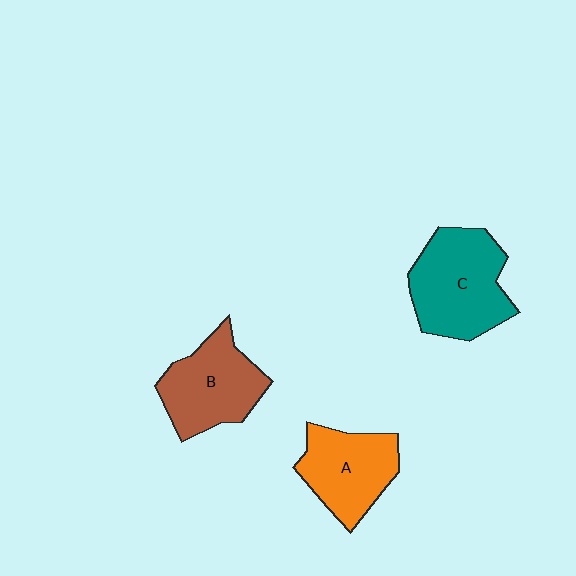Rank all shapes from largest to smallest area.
From largest to smallest: C (teal), B (brown), A (orange).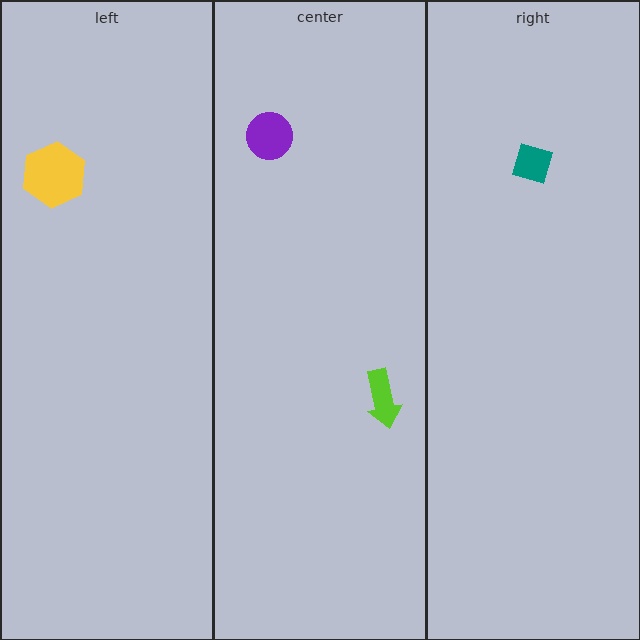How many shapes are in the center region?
2.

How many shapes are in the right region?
1.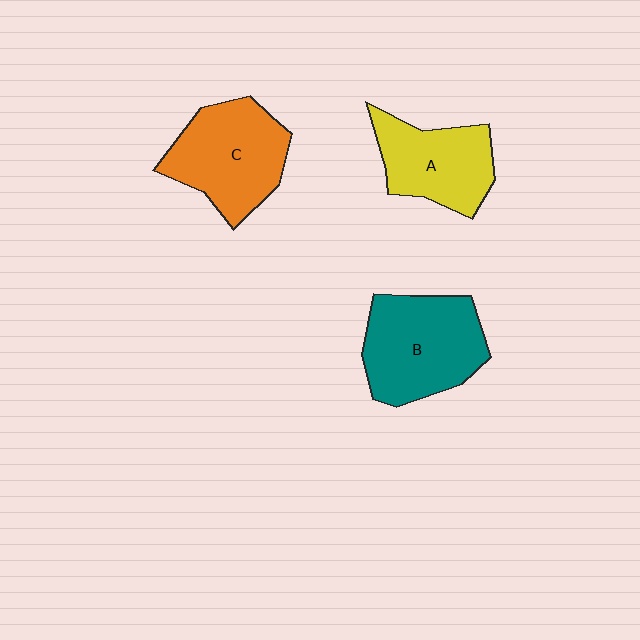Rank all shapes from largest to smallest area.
From largest to smallest: B (teal), C (orange), A (yellow).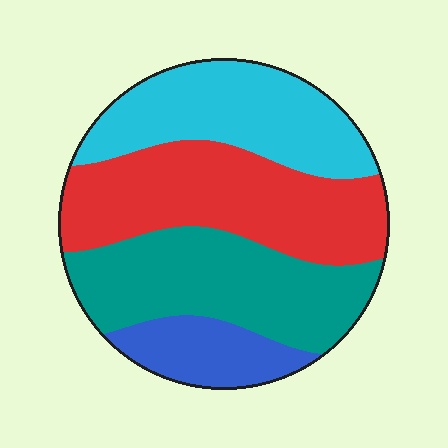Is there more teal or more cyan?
Teal.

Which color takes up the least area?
Blue, at roughly 10%.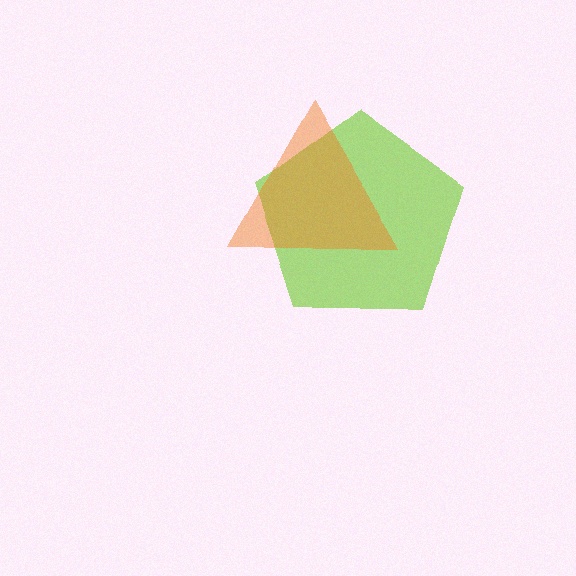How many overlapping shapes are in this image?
There are 2 overlapping shapes in the image.